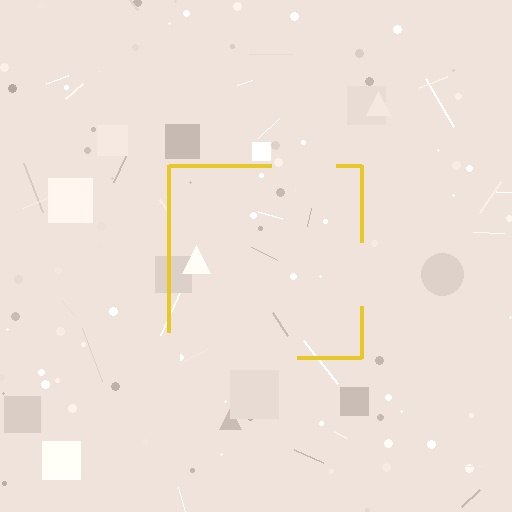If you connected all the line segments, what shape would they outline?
They would outline a square.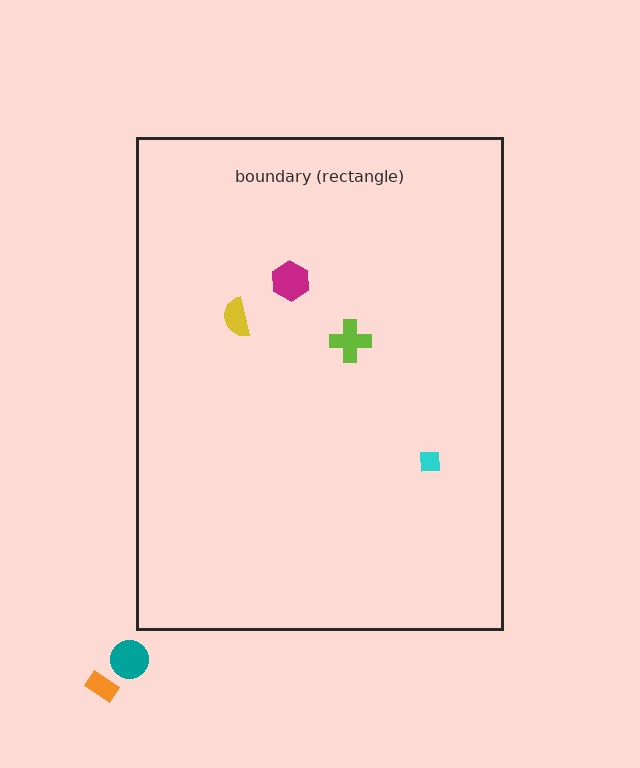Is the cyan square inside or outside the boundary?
Inside.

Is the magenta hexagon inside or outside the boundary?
Inside.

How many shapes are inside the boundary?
4 inside, 2 outside.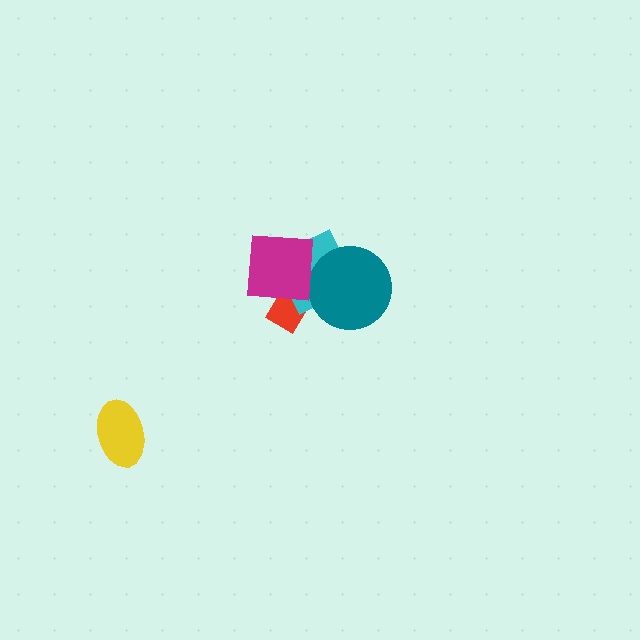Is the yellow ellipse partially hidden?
No, no other shape covers it.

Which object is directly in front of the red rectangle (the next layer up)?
The cyan square is directly in front of the red rectangle.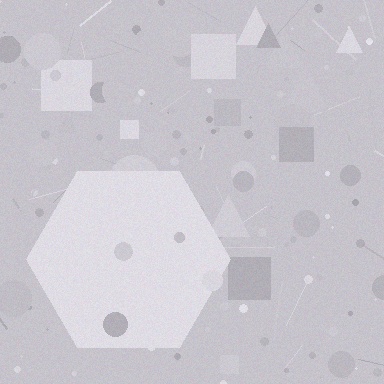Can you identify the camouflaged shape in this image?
The camouflaged shape is a hexagon.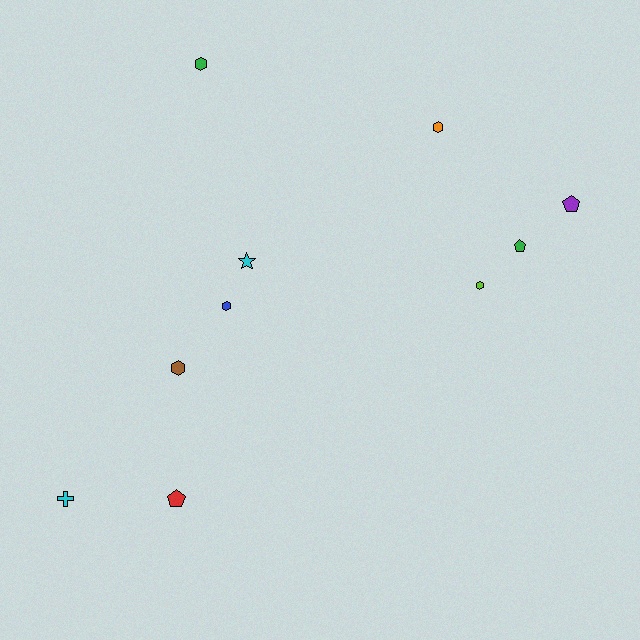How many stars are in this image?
There is 1 star.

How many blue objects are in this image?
There is 1 blue object.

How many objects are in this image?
There are 10 objects.